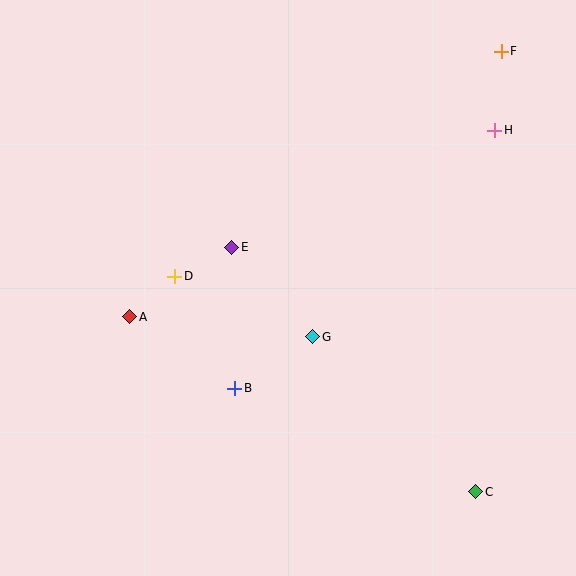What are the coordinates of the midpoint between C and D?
The midpoint between C and D is at (325, 384).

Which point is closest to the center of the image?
Point G at (313, 337) is closest to the center.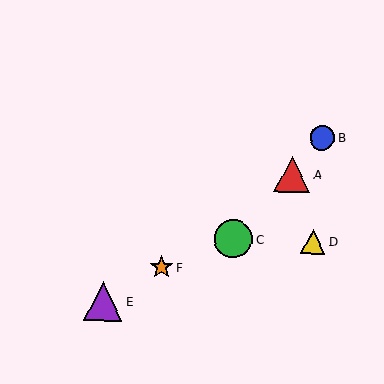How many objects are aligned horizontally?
2 objects (C, D) are aligned horizontally.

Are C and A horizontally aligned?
No, C is at y≈239 and A is at y≈174.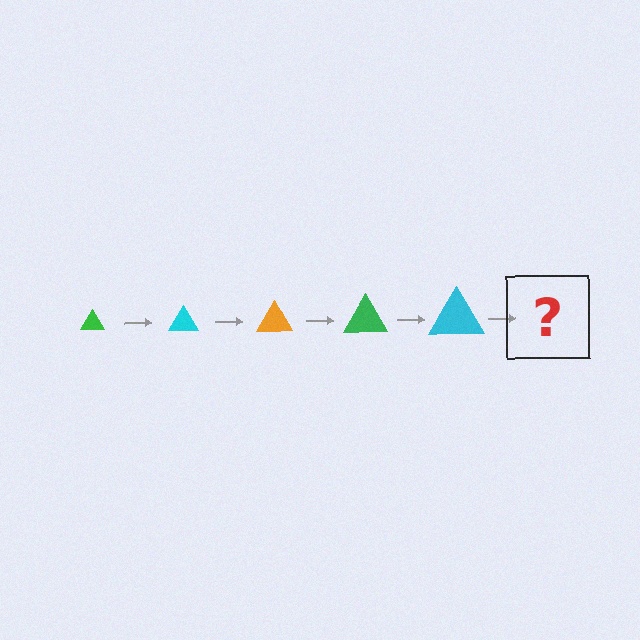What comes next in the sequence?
The next element should be an orange triangle, larger than the previous one.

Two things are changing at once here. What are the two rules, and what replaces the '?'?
The two rules are that the triangle grows larger each step and the color cycles through green, cyan, and orange. The '?' should be an orange triangle, larger than the previous one.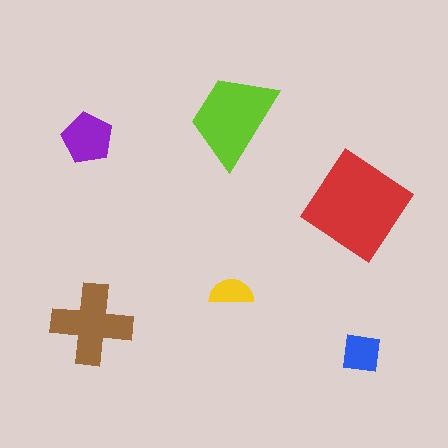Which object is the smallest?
The yellow semicircle.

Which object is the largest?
The red diamond.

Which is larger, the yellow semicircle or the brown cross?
The brown cross.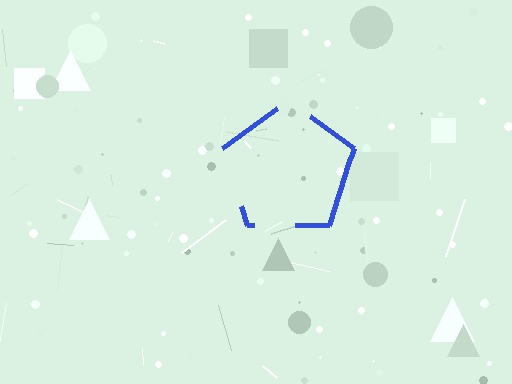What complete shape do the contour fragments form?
The contour fragments form a pentagon.